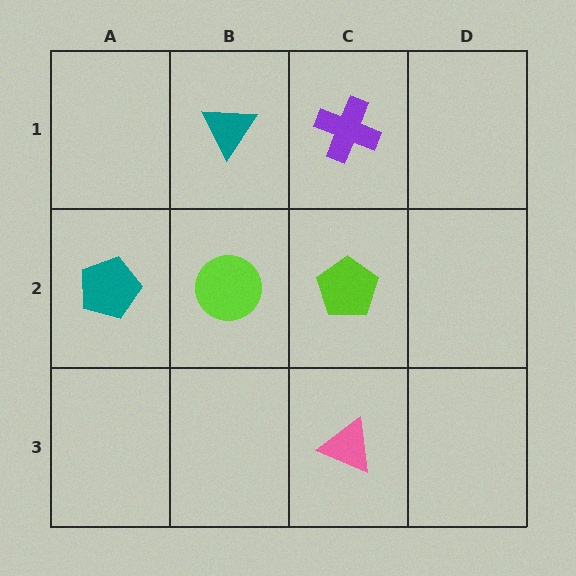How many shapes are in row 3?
1 shape.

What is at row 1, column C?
A purple cross.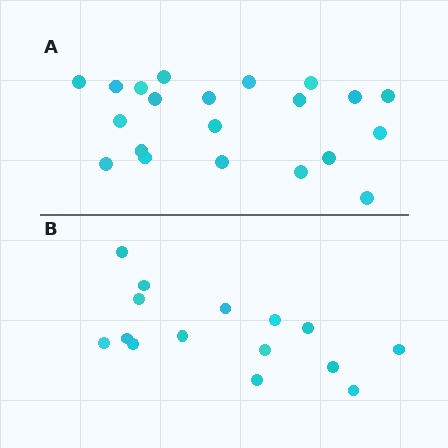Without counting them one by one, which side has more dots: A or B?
Region A (the top region) has more dots.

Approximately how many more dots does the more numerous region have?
Region A has about 6 more dots than region B.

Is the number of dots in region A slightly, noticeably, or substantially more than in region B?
Region A has noticeably more, but not dramatically so. The ratio is roughly 1.4 to 1.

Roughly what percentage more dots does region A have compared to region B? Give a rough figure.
About 40% more.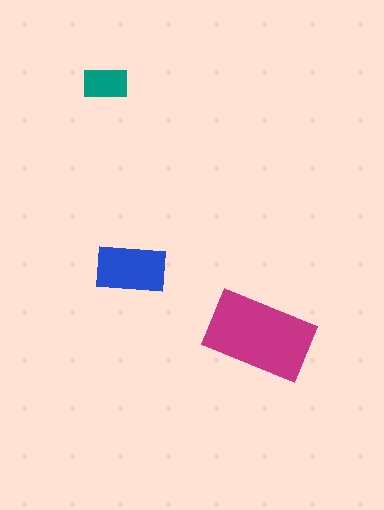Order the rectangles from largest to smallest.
the magenta one, the blue one, the teal one.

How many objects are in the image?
There are 3 objects in the image.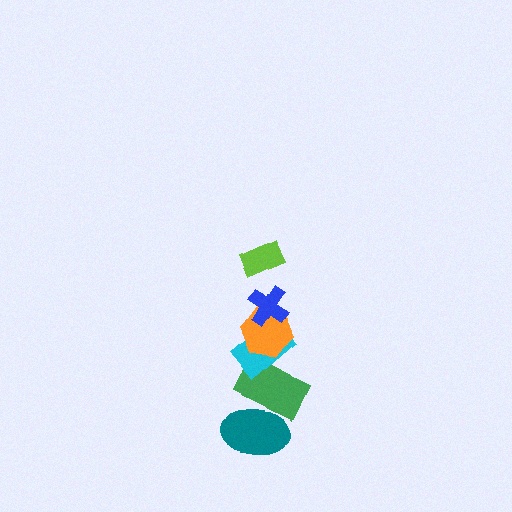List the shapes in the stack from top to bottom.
From top to bottom: the lime rectangle, the blue cross, the orange hexagon, the cyan rectangle, the green rectangle, the teal ellipse.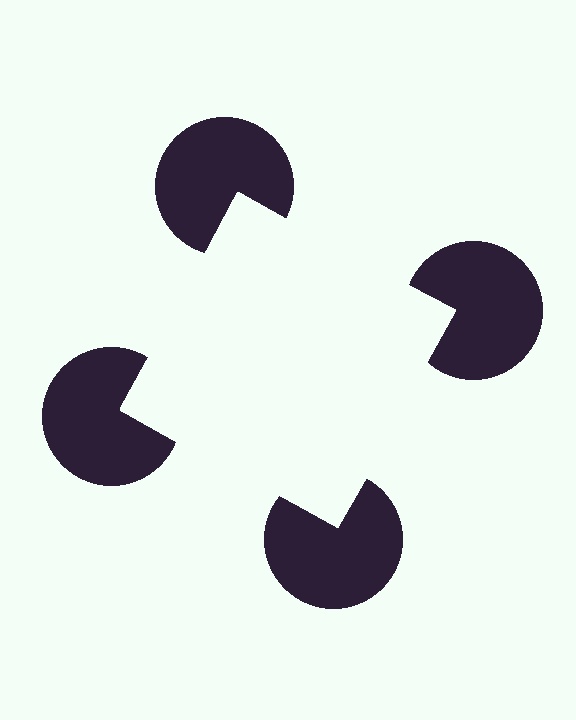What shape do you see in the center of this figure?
An illusory square — its edges are inferred from the aligned wedge cuts in the pac-man discs, not physically drawn.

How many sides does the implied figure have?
4 sides.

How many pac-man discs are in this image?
There are 4 — one at each vertex of the illusory square.